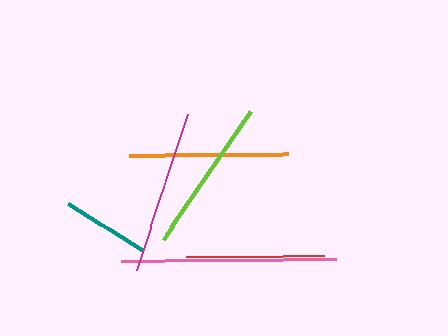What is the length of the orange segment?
The orange segment is approximately 159 pixels long.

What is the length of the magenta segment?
The magenta segment is approximately 163 pixels long.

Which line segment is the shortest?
The teal line is the shortest at approximately 88 pixels.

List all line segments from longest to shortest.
From longest to shortest: pink, magenta, orange, lime, red, teal.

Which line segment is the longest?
The pink line is the longest at approximately 216 pixels.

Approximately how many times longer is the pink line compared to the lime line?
The pink line is approximately 1.4 times the length of the lime line.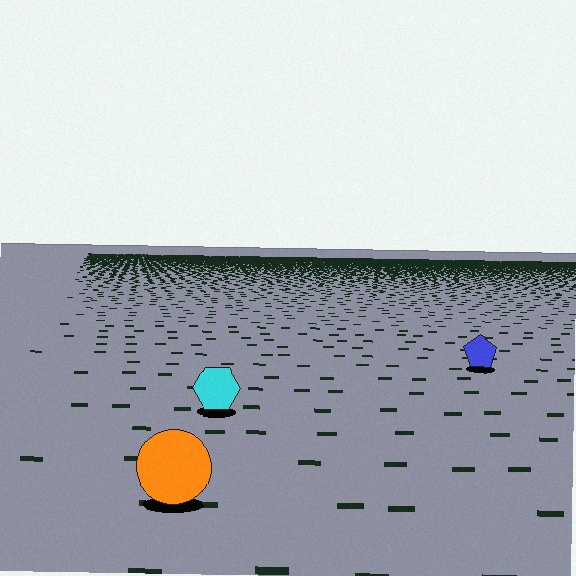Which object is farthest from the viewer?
The blue pentagon is farthest from the viewer. It appears smaller and the ground texture around it is denser.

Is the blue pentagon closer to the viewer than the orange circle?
No. The orange circle is closer — you can tell from the texture gradient: the ground texture is coarser near it.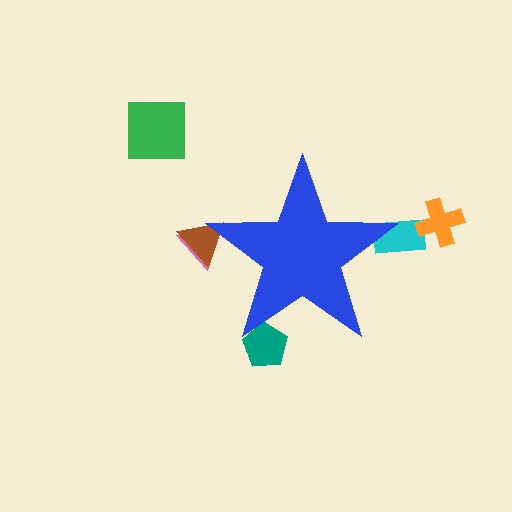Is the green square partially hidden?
No, the green square is fully visible.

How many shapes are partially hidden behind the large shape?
4 shapes are partially hidden.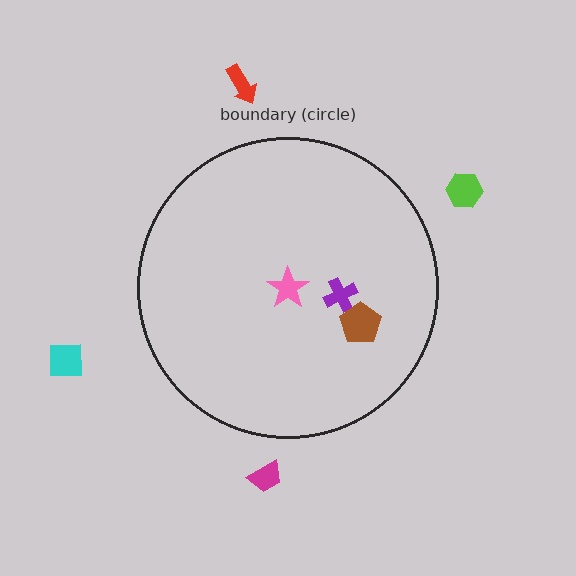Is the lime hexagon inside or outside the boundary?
Outside.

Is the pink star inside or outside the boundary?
Inside.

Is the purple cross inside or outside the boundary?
Inside.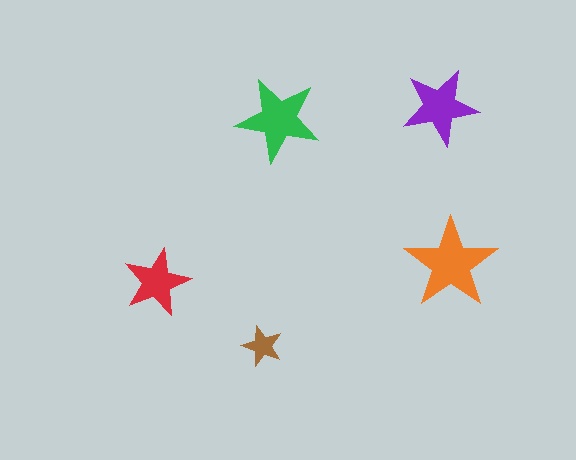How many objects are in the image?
There are 5 objects in the image.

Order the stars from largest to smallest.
the orange one, the green one, the purple one, the red one, the brown one.